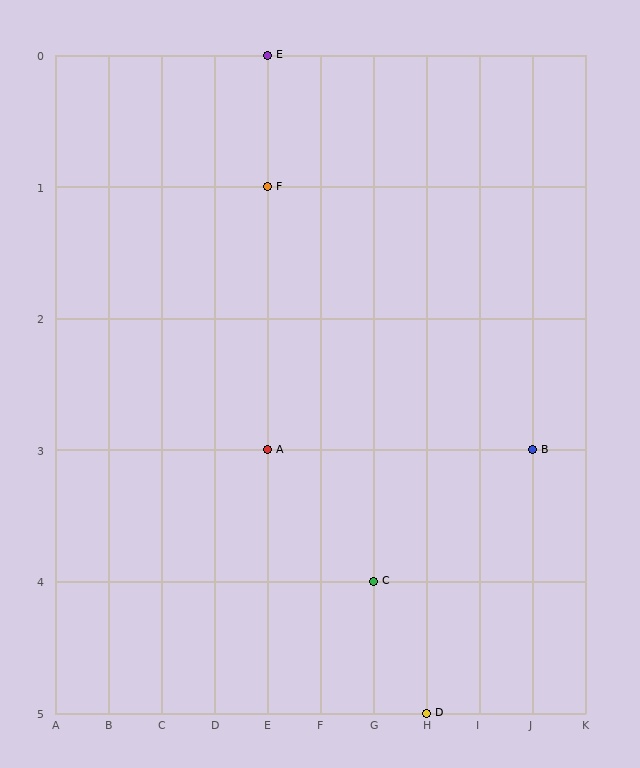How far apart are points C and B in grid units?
Points C and B are 3 columns and 1 row apart (about 3.2 grid units diagonally).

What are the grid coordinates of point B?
Point B is at grid coordinates (J, 3).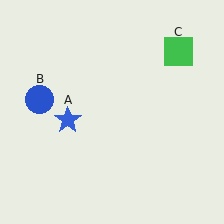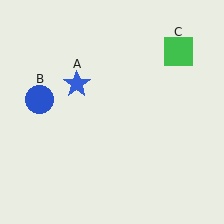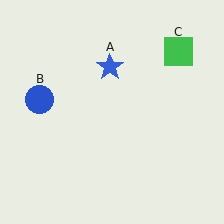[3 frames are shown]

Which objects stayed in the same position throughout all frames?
Blue circle (object B) and green square (object C) remained stationary.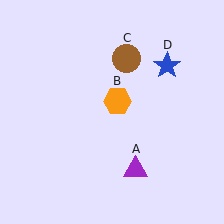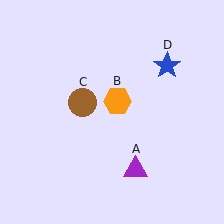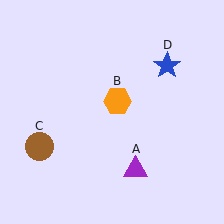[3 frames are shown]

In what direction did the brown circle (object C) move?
The brown circle (object C) moved down and to the left.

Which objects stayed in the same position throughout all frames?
Purple triangle (object A) and orange hexagon (object B) and blue star (object D) remained stationary.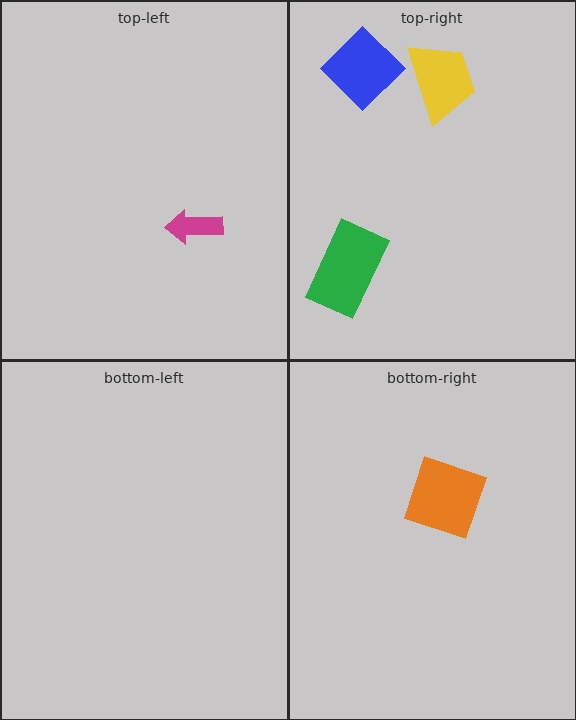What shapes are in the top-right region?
The green rectangle, the yellow trapezoid, the blue diamond.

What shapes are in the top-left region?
The magenta arrow.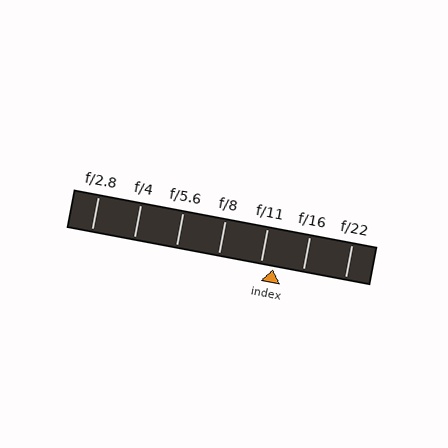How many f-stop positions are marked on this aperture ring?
There are 7 f-stop positions marked.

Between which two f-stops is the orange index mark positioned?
The index mark is between f/11 and f/16.